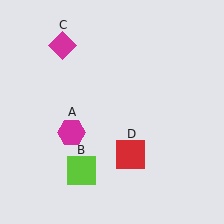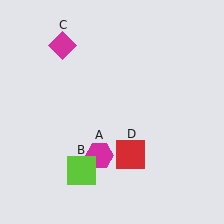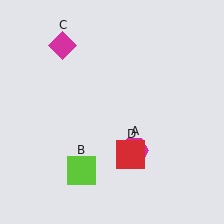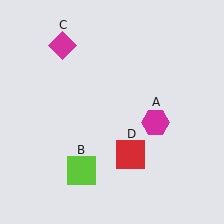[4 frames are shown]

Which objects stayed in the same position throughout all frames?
Lime square (object B) and magenta diamond (object C) and red square (object D) remained stationary.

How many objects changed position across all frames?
1 object changed position: magenta hexagon (object A).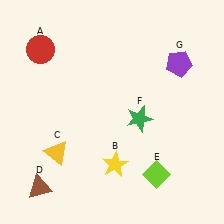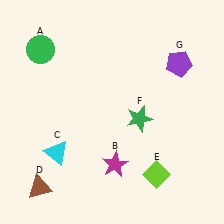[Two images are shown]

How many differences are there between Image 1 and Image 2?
There are 3 differences between the two images.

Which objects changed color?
A changed from red to green. B changed from yellow to magenta. C changed from yellow to cyan.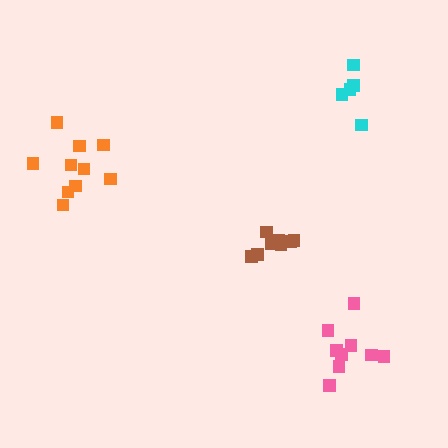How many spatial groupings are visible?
There are 4 spatial groupings.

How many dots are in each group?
Group 1: 5 dots, Group 2: 10 dots, Group 3: 9 dots, Group 4: 8 dots (32 total).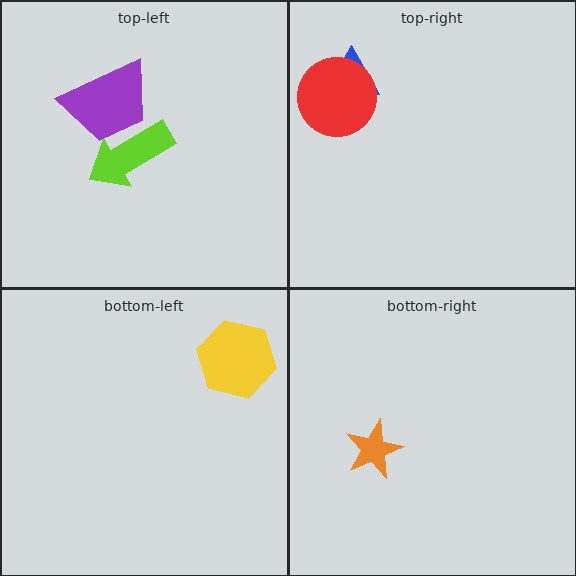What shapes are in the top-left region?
The lime arrow, the purple trapezoid.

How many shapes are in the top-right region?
2.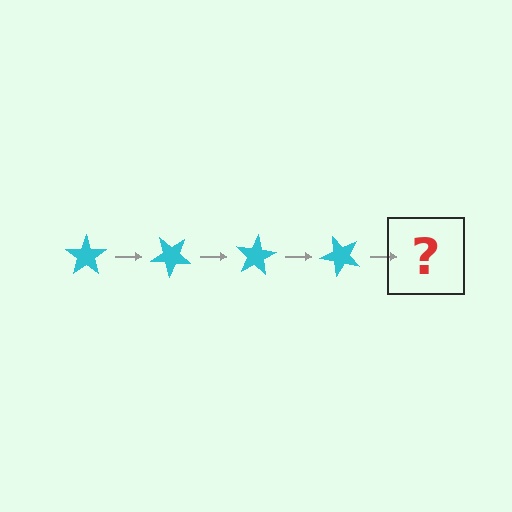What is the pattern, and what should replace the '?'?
The pattern is that the star rotates 40 degrees each step. The '?' should be a cyan star rotated 160 degrees.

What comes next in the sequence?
The next element should be a cyan star rotated 160 degrees.